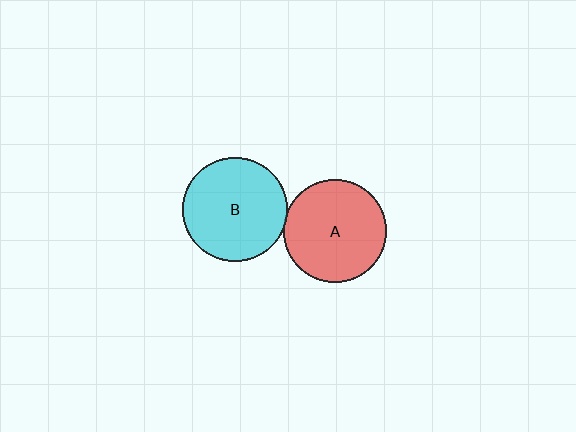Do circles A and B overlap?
Yes.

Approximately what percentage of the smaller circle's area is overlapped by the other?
Approximately 5%.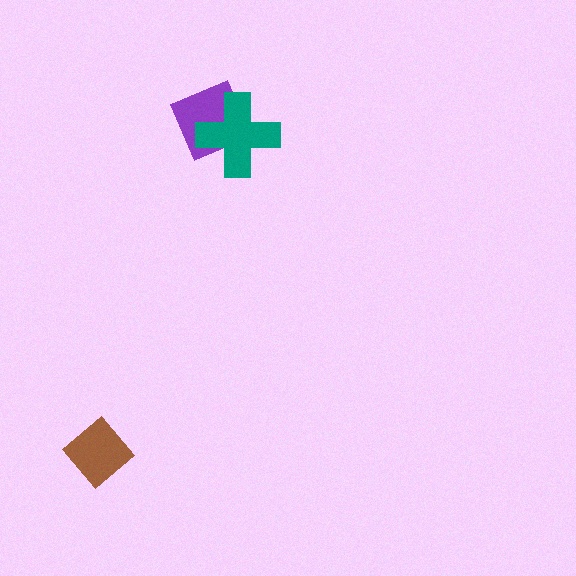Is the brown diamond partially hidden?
No, no other shape covers it.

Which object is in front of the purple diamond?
The teal cross is in front of the purple diamond.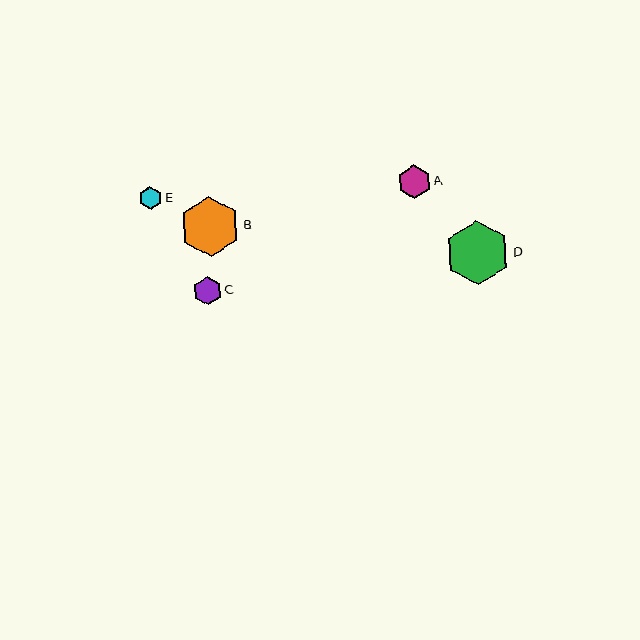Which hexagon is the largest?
Hexagon D is the largest with a size of approximately 64 pixels.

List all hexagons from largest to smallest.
From largest to smallest: D, B, A, C, E.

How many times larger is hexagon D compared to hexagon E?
Hexagon D is approximately 2.7 times the size of hexagon E.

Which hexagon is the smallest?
Hexagon E is the smallest with a size of approximately 23 pixels.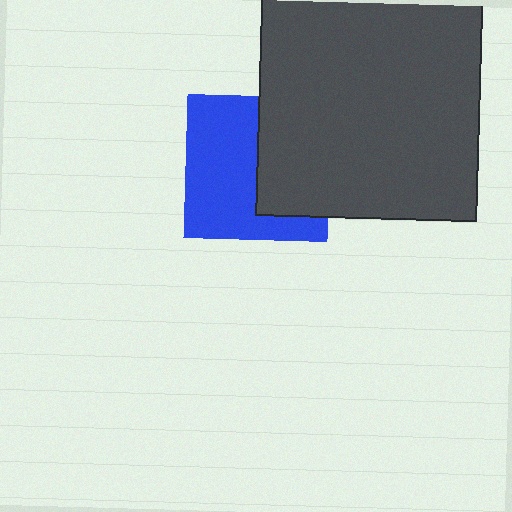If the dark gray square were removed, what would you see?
You would see the complete blue square.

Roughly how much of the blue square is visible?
About half of it is visible (roughly 57%).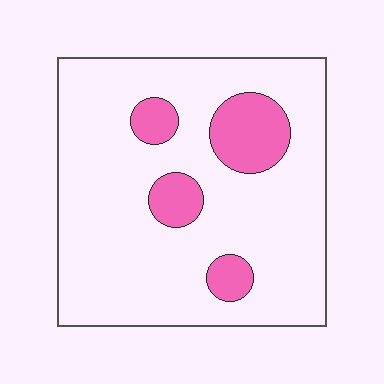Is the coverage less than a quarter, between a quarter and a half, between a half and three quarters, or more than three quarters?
Less than a quarter.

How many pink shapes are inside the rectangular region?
4.